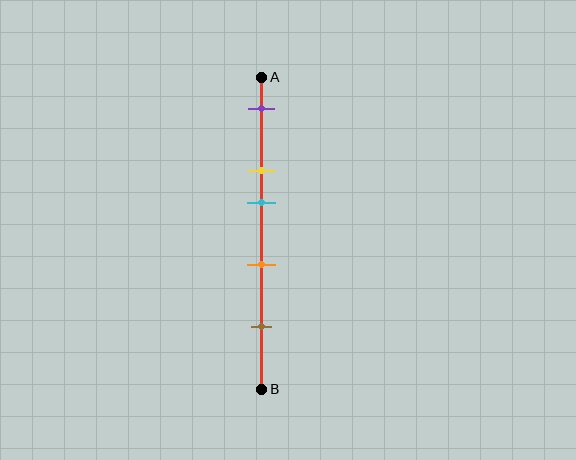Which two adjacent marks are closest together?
The yellow and cyan marks are the closest adjacent pair.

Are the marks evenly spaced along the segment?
No, the marks are not evenly spaced.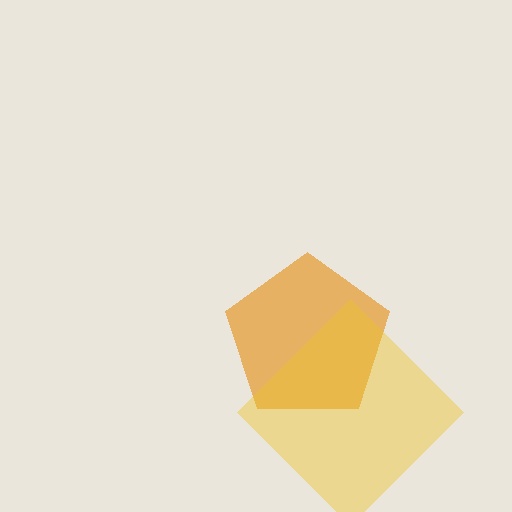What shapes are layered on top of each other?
The layered shapes are: an orange pentagon, a yellow diamond.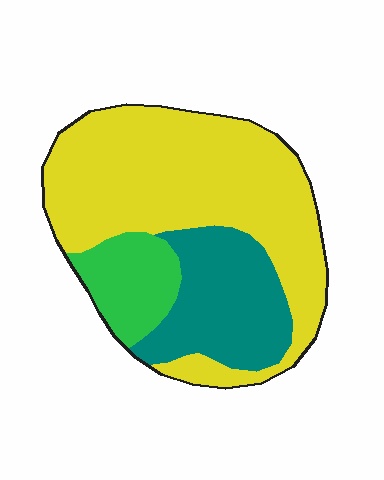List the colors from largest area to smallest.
From largest to smallest: yellow, teal, green.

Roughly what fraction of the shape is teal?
Teal covers roughly 25% of the shape.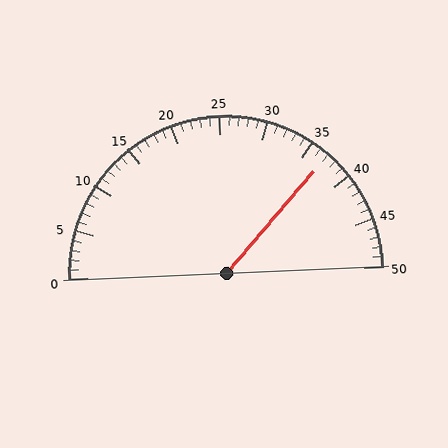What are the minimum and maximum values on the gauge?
The gauge ranges from 0 to 50.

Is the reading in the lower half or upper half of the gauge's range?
The reading is in the upper half of the range (0 to 50).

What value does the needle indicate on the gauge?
The needle indicates approximately 37.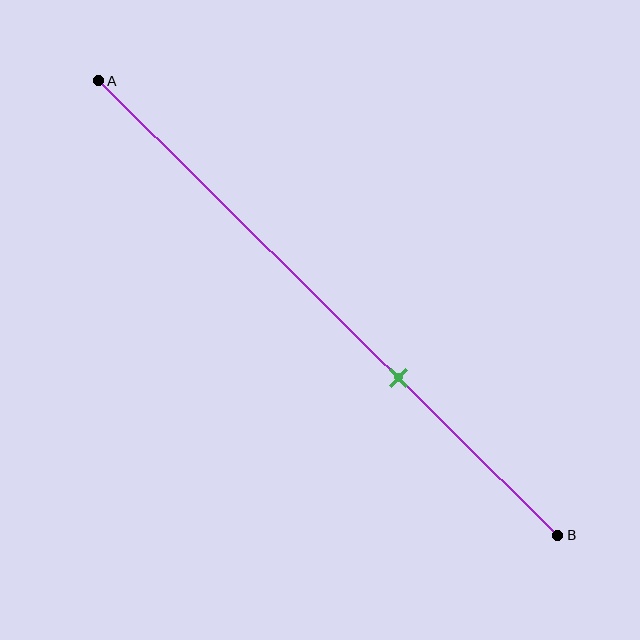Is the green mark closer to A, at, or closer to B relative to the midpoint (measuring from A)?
The green mark is closer to point B than the midpoint of segment AB.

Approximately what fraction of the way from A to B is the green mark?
The green mark is approximately 65% of the way from A to B.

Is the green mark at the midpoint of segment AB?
No, the mark is at about 65% from A, not at the 50% midpoint.